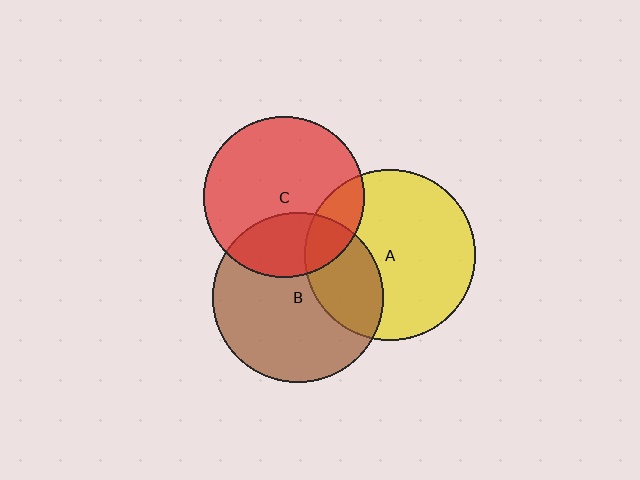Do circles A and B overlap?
Yes.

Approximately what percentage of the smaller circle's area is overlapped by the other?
Approximately 30%.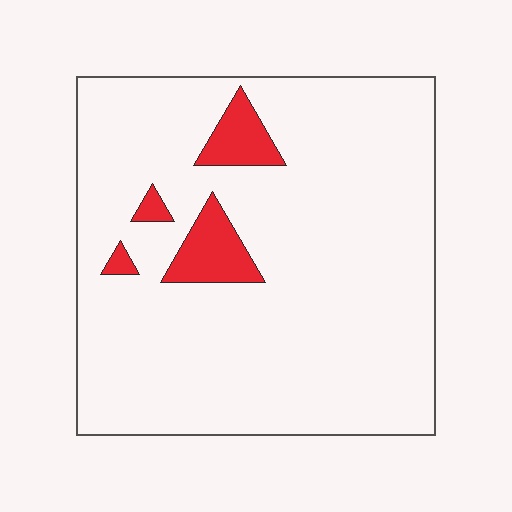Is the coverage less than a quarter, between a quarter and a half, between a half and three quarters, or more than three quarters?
Less than a quarter.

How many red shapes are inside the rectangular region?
4.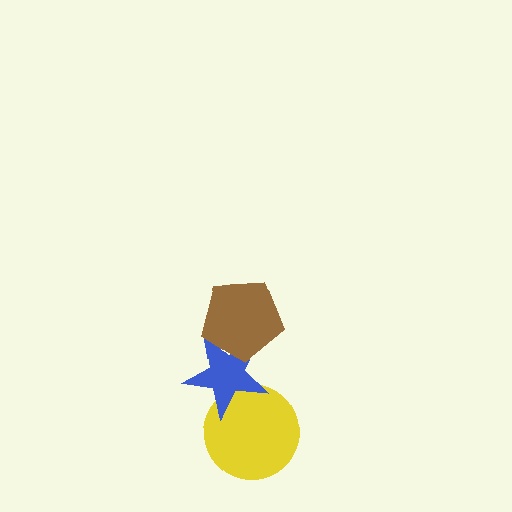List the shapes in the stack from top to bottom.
From top to bottom: the brown pentagon, the blue star, the yellow circle.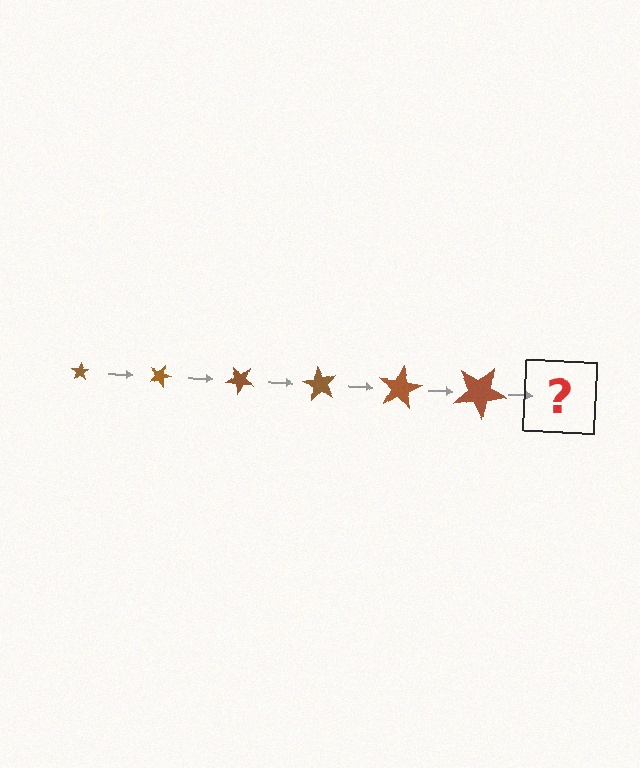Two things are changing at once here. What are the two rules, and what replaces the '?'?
The two rules are that the star grows larger each step and it rotates 20 degrees each step. The '?' should be a star, larger than the previous one and rotated 120 degrees from the start.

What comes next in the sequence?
The next element should be a star, larger than the previous one and rotated 120 degrees from the start.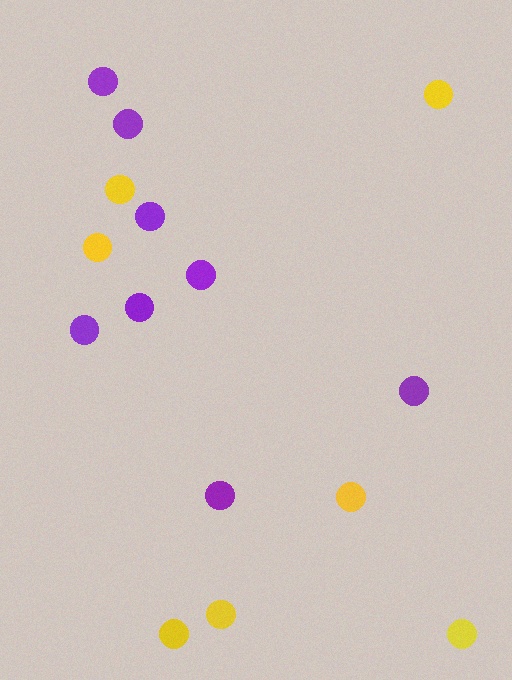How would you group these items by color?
There are 2 groups: one group of purple circles (8) and one group of yellow circles (7).